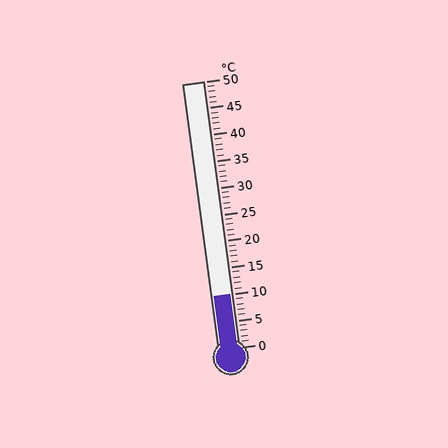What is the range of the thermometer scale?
The thermometer scale ranges from 0°C to 50°C.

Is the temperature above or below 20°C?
The temperature is below 20°C.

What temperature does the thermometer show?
The thermometer shows approximately 10°C.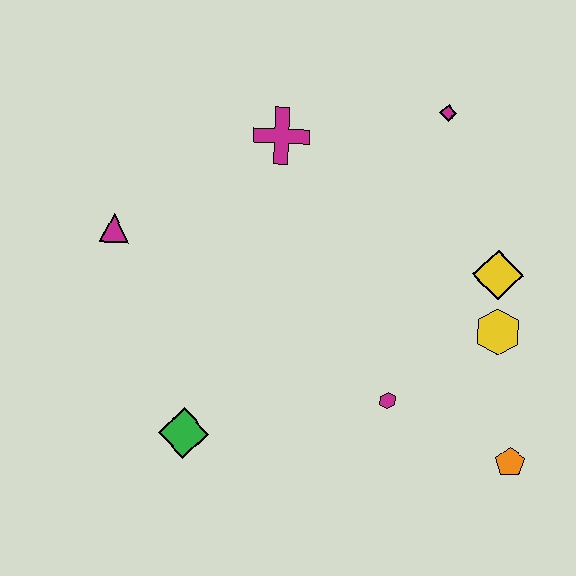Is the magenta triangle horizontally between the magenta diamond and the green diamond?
No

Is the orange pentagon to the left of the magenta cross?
No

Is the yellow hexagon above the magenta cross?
No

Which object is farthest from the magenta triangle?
The orange pentagon is farthest from the magenta triangle.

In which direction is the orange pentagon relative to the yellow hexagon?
The orange pentagon is below the yellow hexagon.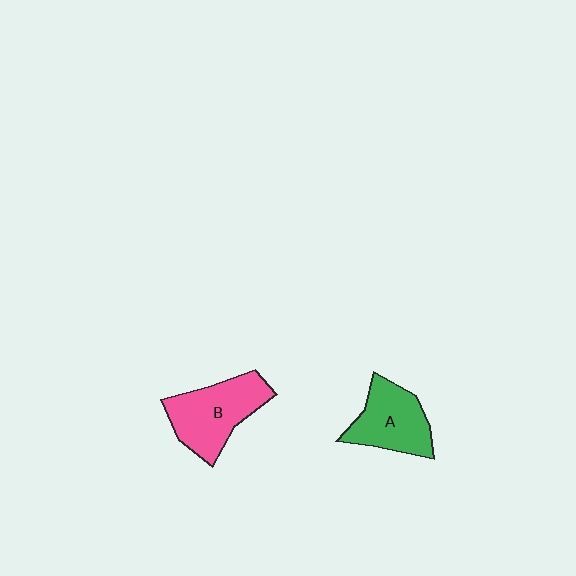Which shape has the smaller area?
Shape A (green).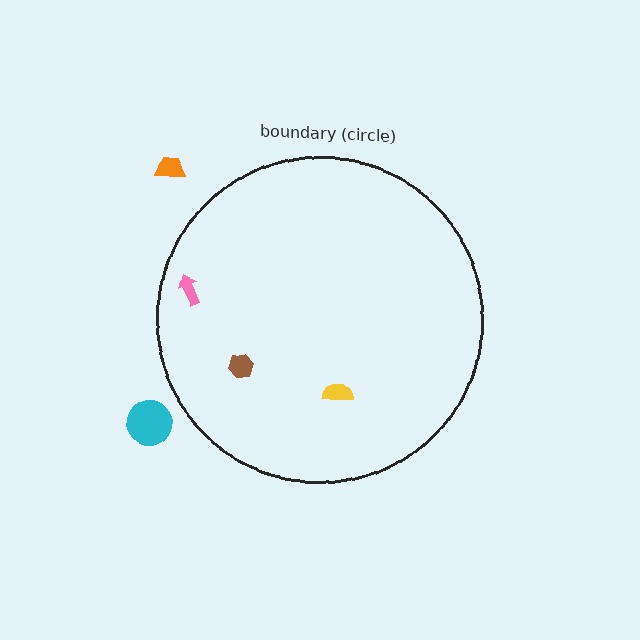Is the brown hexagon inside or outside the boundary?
Inside.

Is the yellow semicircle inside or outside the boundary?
Inside.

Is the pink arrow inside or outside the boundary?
Inside.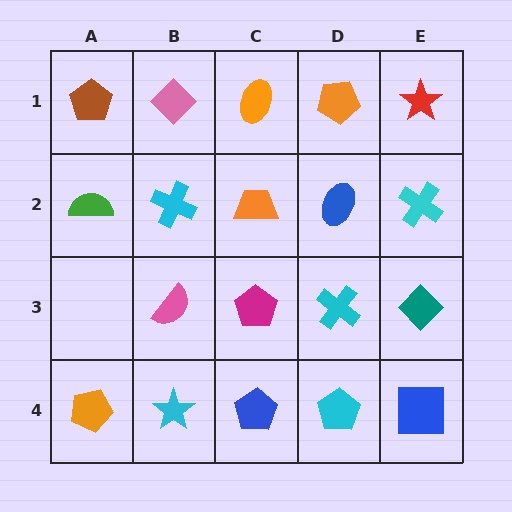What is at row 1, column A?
A brown pentagon.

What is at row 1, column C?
An orange ellipse.